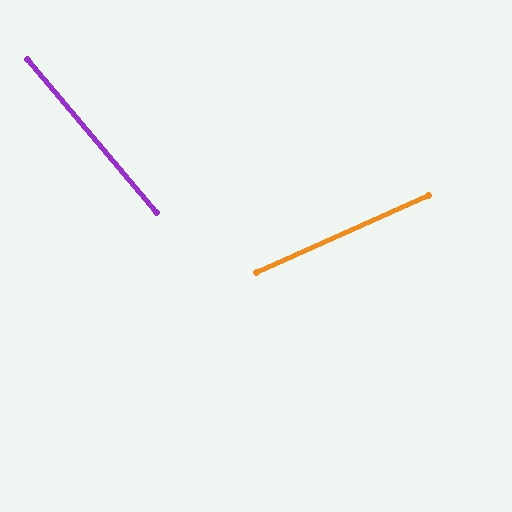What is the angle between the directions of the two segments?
Approximately 74 degrees.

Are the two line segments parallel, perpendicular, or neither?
Neither parallel nor perpendicular — they differ by about 74°.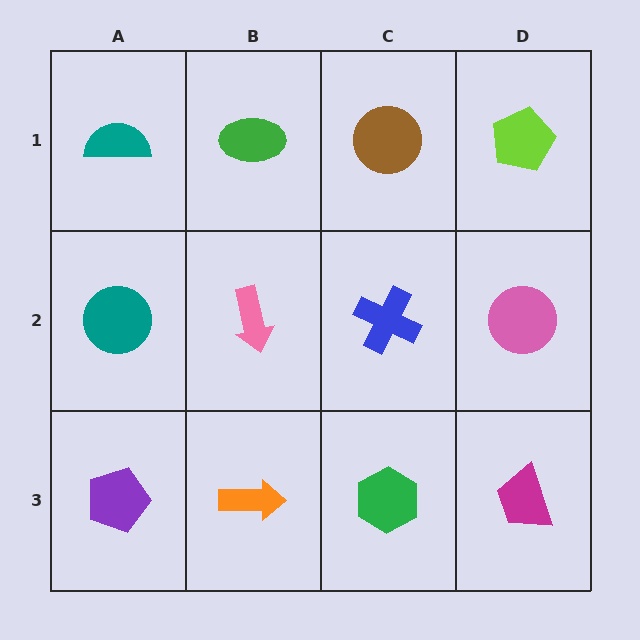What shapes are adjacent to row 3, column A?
A teal circle (row 2, column A), an orange arrow (row 3, column B).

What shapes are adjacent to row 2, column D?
A lime pentagon (row 1, column D), a magenta trapezoid (row 3, column D), a blue cross (row 2, column C).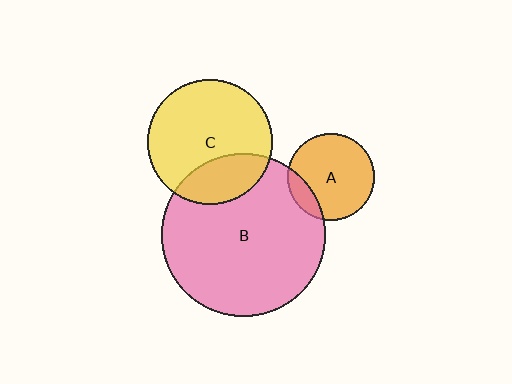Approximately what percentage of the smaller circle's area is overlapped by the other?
Approximately 15%.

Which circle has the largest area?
Circle B (pink).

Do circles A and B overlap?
Yes.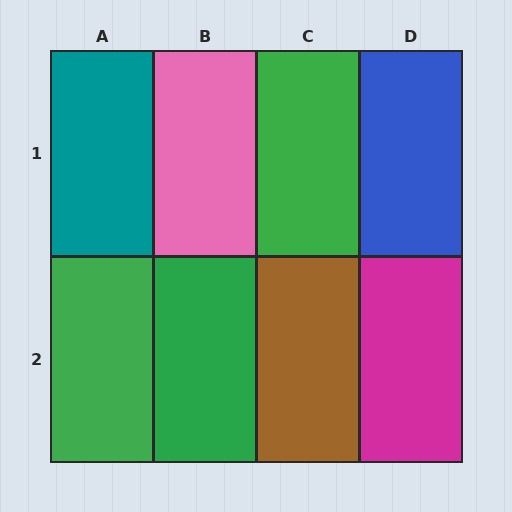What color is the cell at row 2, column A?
Green.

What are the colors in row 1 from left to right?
Teal, pink, green, blue.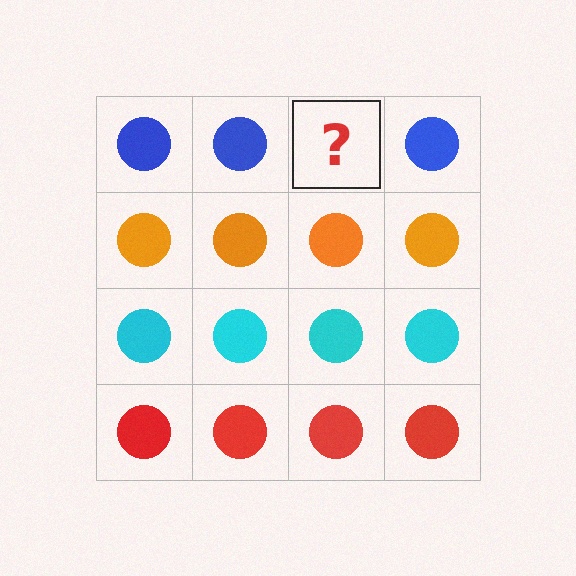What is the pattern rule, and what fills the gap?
The rule is that each row has a consistent color. The gap should be filled with a blue circle.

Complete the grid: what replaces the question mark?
The question mark should be replaced with a blue circle.